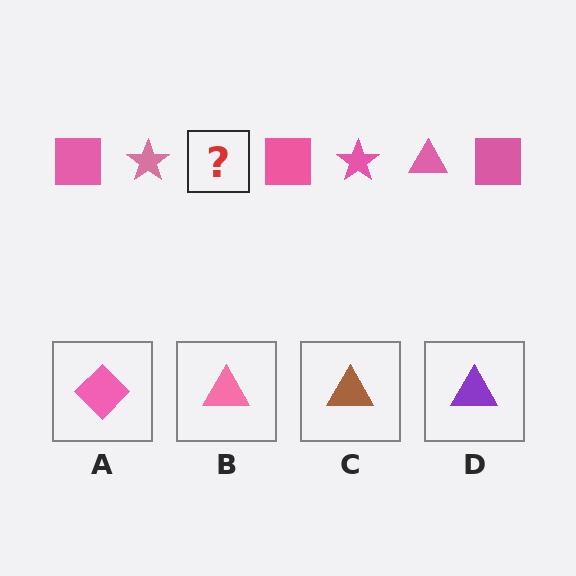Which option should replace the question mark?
Option B.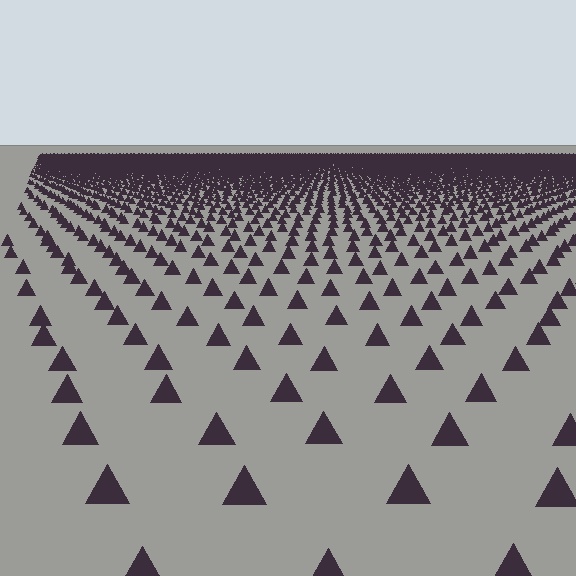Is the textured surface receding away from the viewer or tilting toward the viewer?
The surface is receding away from the viewer. Texture elements get smaller and denser toward the top.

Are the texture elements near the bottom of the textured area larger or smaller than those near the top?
Larger. Near the bottom, elements are closer to the viewer and appear at a bigger on-screen size.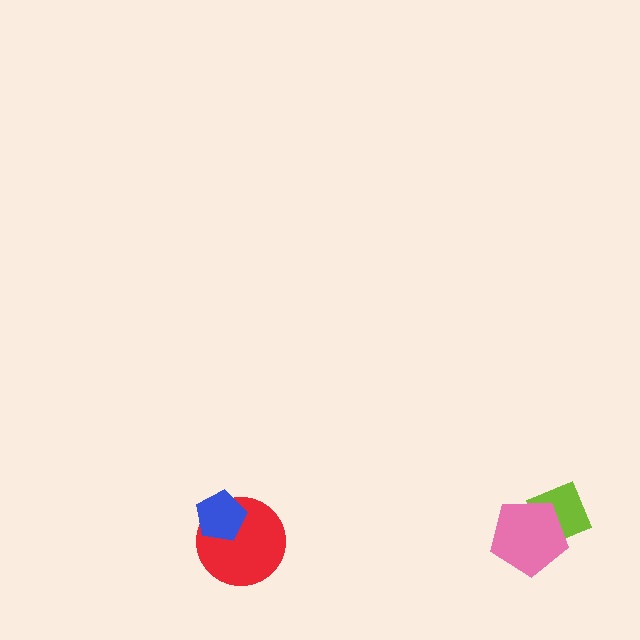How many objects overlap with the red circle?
1 object overlaps with the red circle.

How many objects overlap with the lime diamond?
1 object overlaps with the lime diamond.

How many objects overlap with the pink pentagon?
1 object overlaps with the pink pentagon.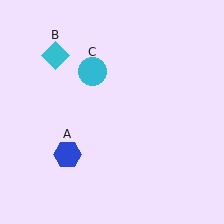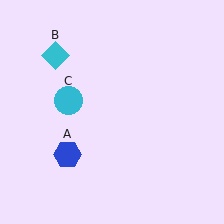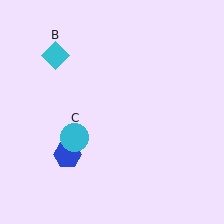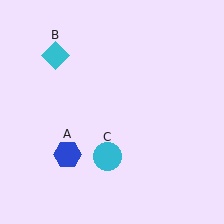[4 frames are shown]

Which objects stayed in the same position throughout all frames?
Blue hexagon (object A) and cyan diamond (object B) remained stationary.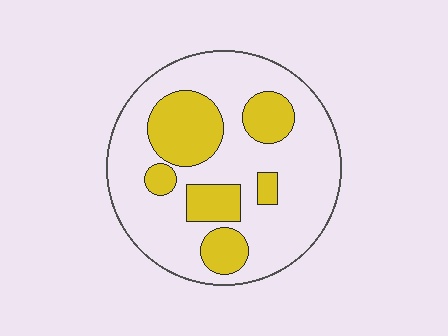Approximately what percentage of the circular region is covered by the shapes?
Approximately 30%.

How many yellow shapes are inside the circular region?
6.